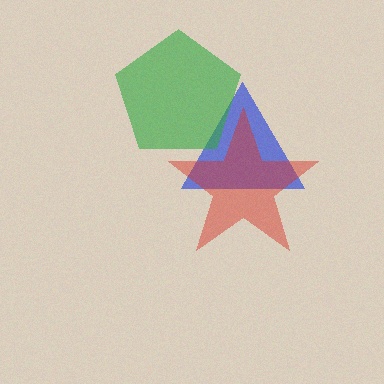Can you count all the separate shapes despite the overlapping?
Yes, there are 3 separate shapes.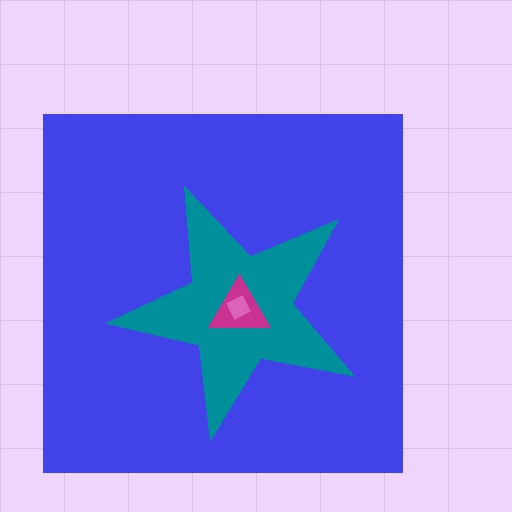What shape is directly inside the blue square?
The teal star.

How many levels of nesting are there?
4.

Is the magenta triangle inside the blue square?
Yes.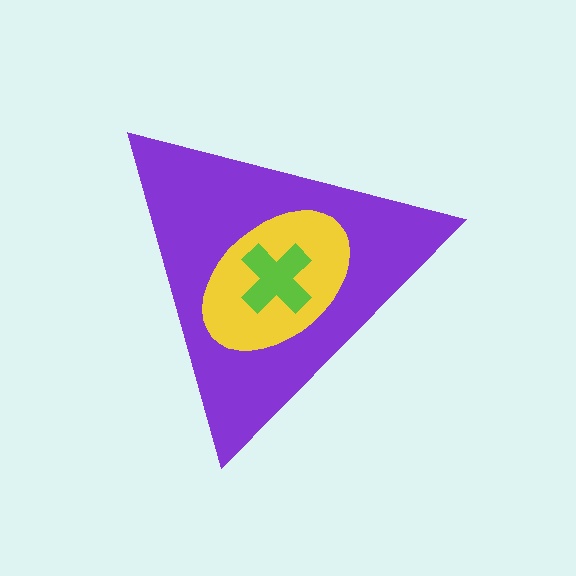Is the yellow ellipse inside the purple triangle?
Yes.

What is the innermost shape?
The lime cross.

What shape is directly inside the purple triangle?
The yellow ellipse.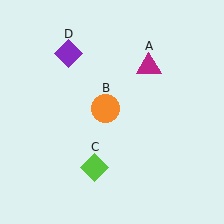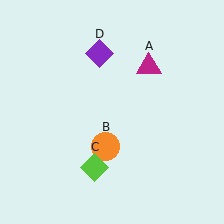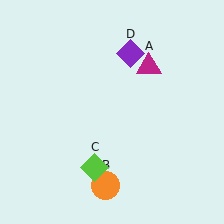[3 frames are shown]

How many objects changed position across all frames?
2 objects changed position: orange circle (object B), purple diamond (object D).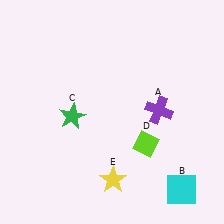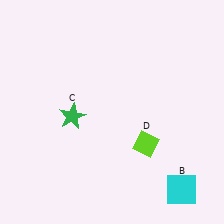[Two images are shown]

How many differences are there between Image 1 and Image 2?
There are 2 differences between the two images.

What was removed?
The purple cross (A), the yellow star (E) were removed in Image 2.